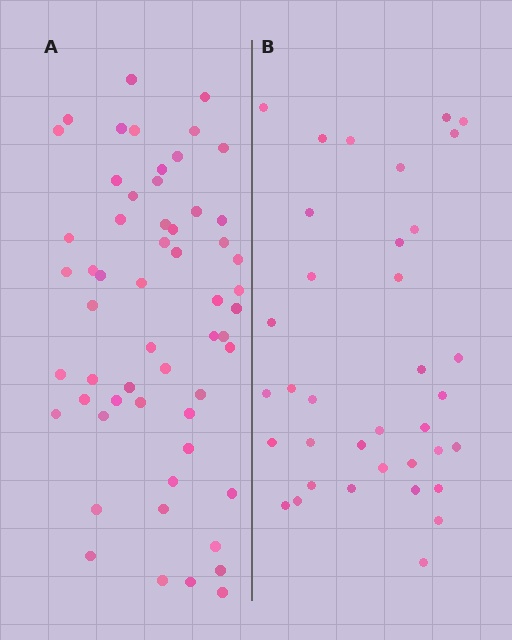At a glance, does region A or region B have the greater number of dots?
Region A (the left region) has more dots.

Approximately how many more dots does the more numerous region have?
Region A has approximately 20 more dots than region B.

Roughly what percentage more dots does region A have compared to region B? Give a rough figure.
About 60% more.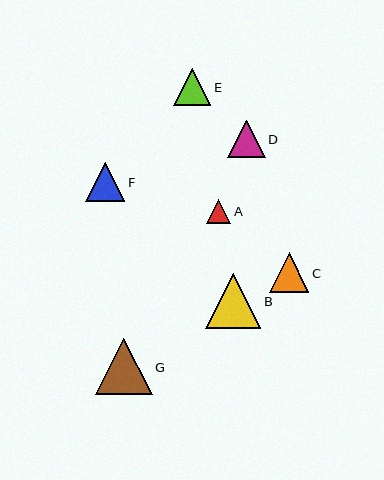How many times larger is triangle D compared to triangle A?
Triangle D is approximately 1.6 times the size of triangle A.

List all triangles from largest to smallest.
From largest to smallest: G, B, C, F, D, E, A.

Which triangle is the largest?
Triangle G is the largest with a size of approximately 56 pixels.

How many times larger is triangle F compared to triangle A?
Triangle F is approximately 1.6 times the size of triangle A.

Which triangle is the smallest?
Triangle A is the smallest with a size of approximately 24 pixels.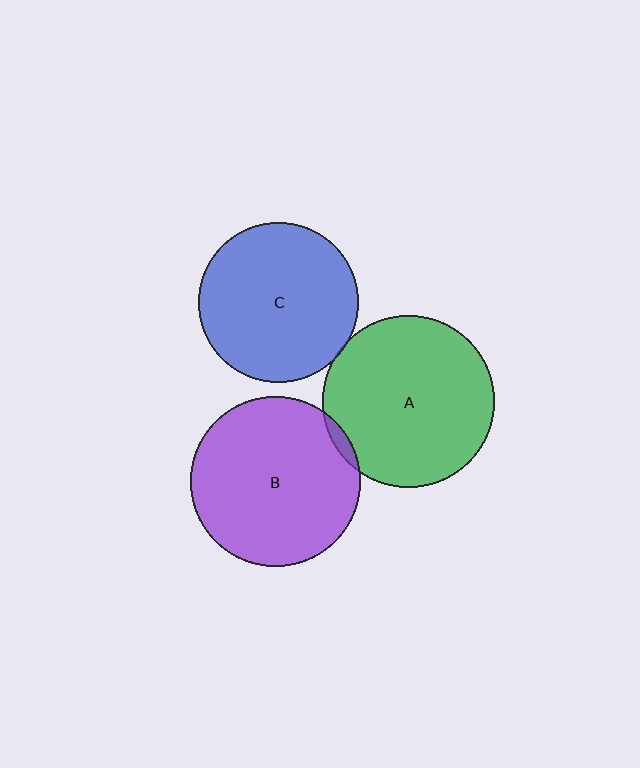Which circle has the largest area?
Circle A (green).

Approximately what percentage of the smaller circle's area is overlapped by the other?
Approximately 5%.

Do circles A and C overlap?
Yes.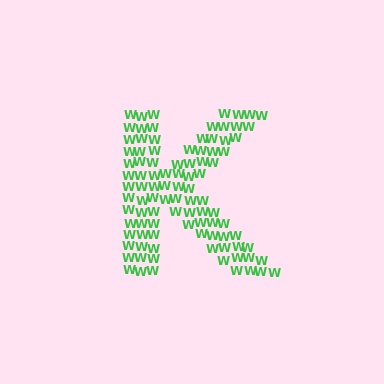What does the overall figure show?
The overall figure shows the letter K.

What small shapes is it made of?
It is made of small letter W's.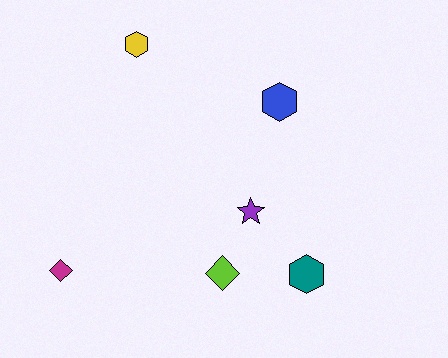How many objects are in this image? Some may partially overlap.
There are 6 objects.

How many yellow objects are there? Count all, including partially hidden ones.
There is 1 yellow object.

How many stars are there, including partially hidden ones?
There is 1 star.